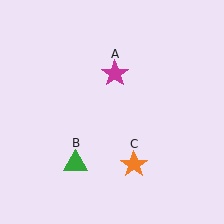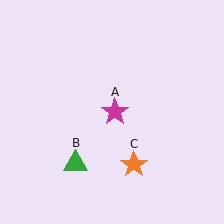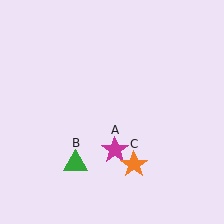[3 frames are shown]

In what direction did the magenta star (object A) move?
The magenta star (object A) moved down.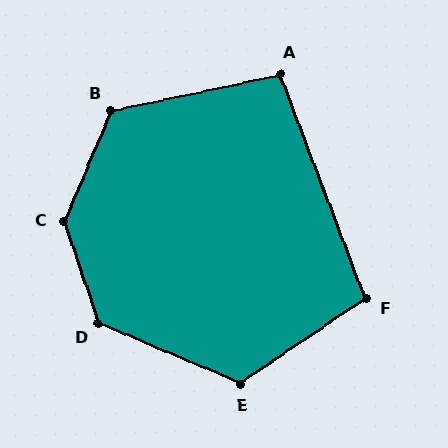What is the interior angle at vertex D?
Approximately 132 degrees (obtuse).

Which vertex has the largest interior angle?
C, at approximately 138 degrees.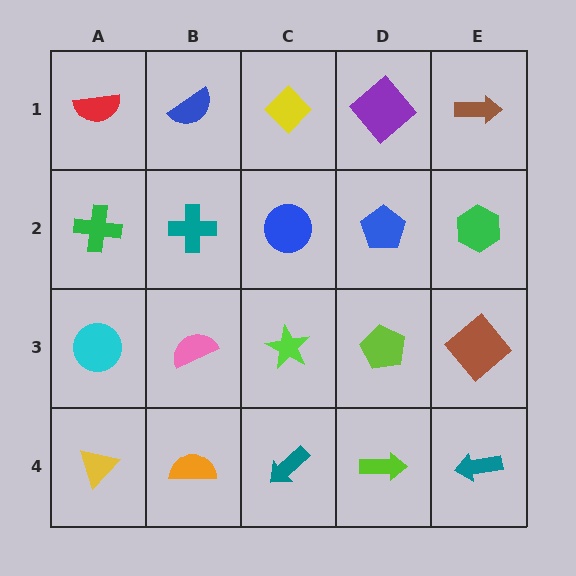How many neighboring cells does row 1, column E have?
2.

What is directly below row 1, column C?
A blue circle.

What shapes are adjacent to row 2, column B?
A blue semicircle (row 1, column B), a pink semicircle (row 3, column B), a green cross (row 2, column A), a blue circle (row 2, column C).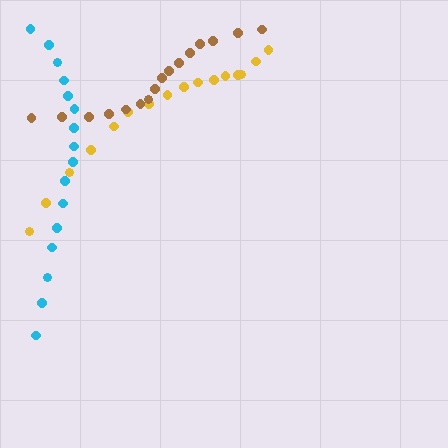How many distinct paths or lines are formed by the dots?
There are 3 distinct paths.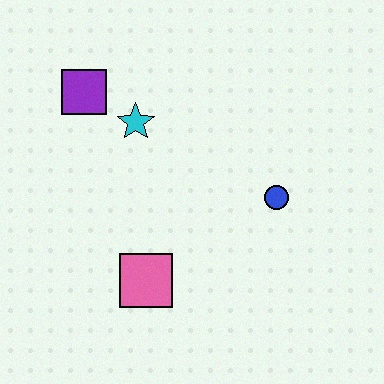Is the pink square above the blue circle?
No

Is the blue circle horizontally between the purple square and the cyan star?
No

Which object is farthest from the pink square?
The purple square is farthest from the pink square.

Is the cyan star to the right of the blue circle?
No